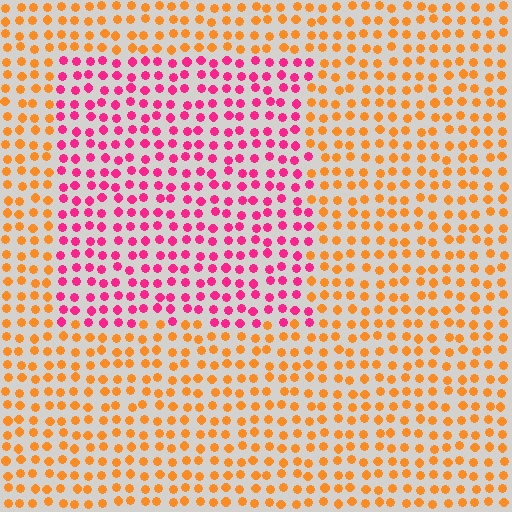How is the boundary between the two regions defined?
The boundary is defined purely by a slight shift in hue (about 59 degrees). Spacing, size, and orientation are identical on both sides.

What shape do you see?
I see a rectangle.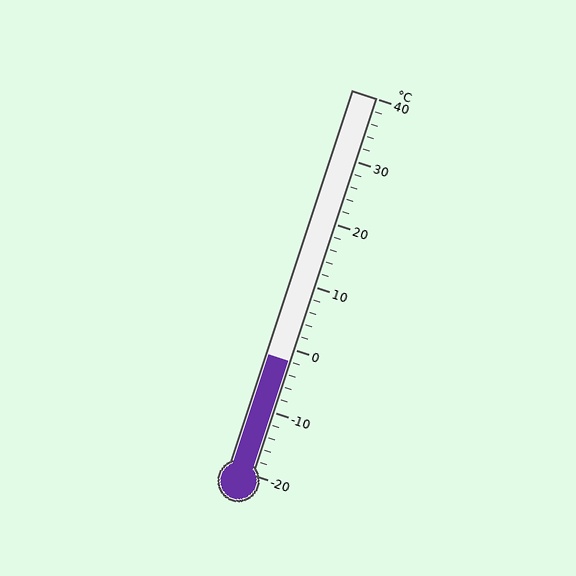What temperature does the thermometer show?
The thermometer shows approximately -2°C.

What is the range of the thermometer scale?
The thermometer scale ranges from -20°C to 40°C.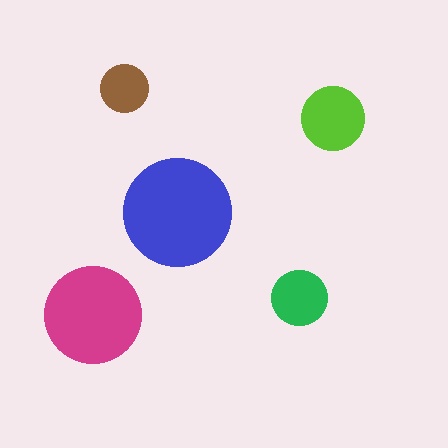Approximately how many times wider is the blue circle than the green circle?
About 2 times wider.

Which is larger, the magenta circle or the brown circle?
The magenta one.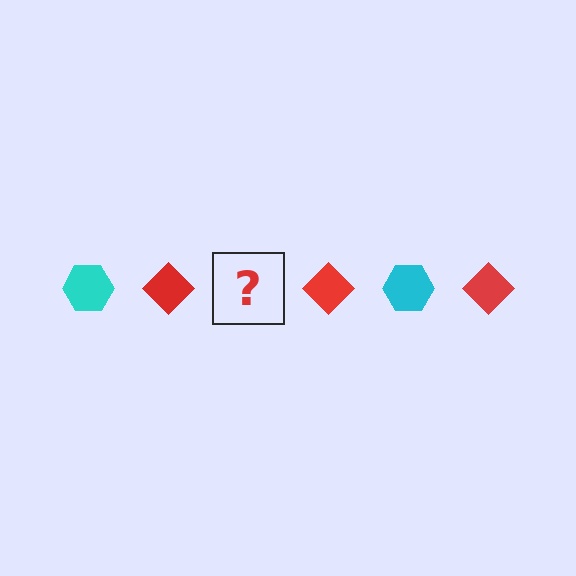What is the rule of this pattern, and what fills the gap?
The rule is that the pattern alternates between cyan hexagon and red diamond. The gap should be filled with a cyan hexagon.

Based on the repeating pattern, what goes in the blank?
The blank should be a cyan hexagon.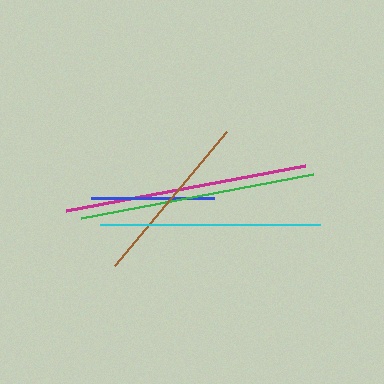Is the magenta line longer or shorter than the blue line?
The magenta line is longer than the blue line.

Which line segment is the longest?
The magenta line is the longest at approximately 243 pixels.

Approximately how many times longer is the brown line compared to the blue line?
The brown line is approximately 1.4 times the length of the blue line.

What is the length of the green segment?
The green segment is approximately 237 pixels long.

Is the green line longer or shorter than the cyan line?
The green line is longer than the cyan line.